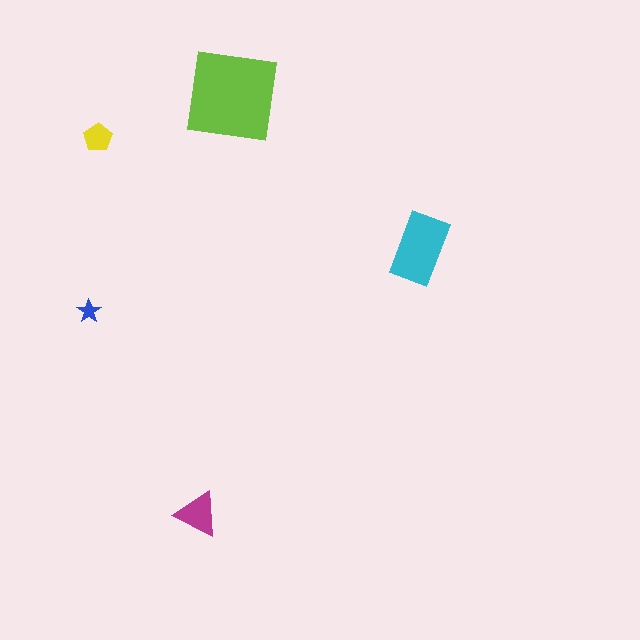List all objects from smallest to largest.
The blue star, the yellow pentagon, the magenta triangle, the cyan rectangle, the lime square.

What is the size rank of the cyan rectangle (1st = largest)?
2nd.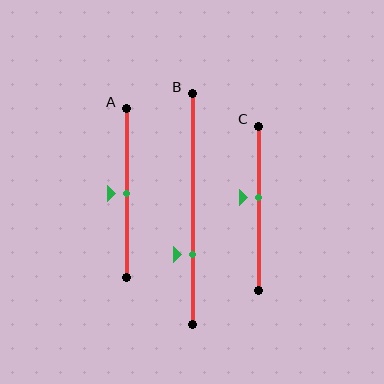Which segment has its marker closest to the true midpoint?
Segment A has its marker closest to the true midpoint.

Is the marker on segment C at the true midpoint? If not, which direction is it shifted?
No, the marker on segment C is shifted upward by about 7% of the segment length.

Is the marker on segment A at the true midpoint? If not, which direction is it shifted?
Yes, the marker on segment A is at the true midpoint.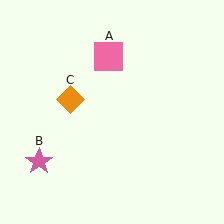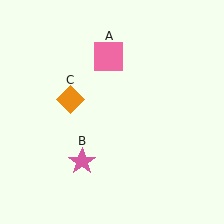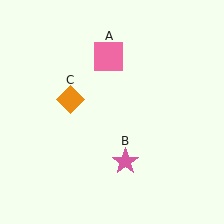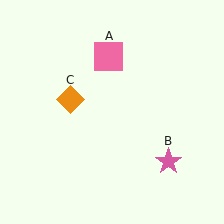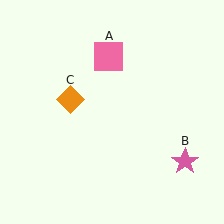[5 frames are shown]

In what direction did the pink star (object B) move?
The pink star (object B) moved right.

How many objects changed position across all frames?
1 object changed position: pink star (object B).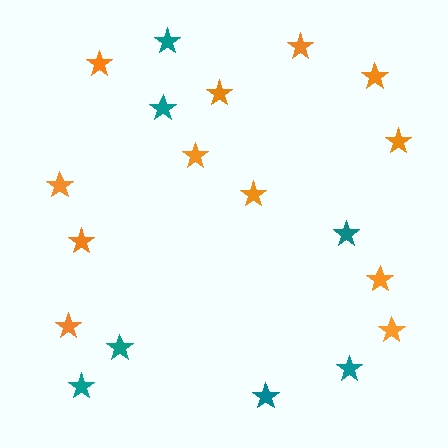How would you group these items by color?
There are 2 groups: one group of teal stars (7) and one group of orange stars (12).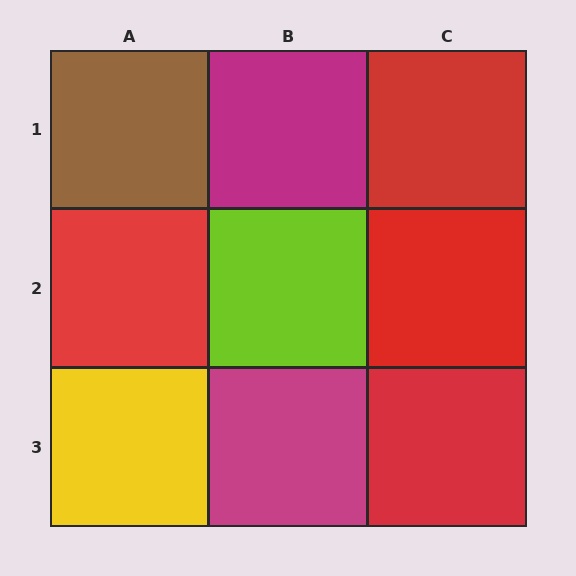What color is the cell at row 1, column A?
Brown.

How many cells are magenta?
2 cells are magenta.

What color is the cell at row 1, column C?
Red.